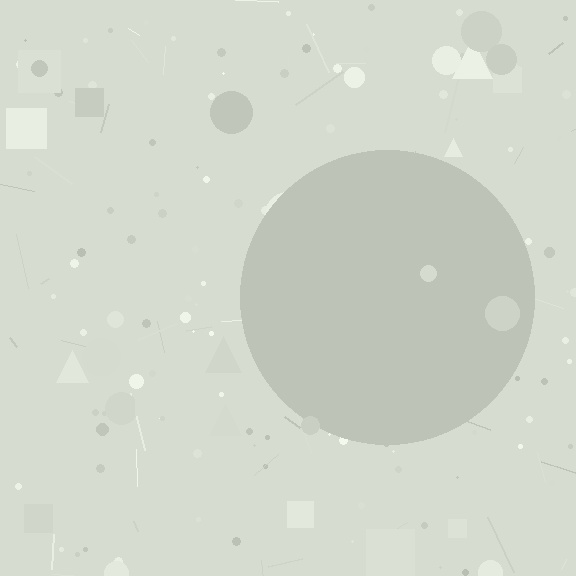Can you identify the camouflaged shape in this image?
The camouflaged shape is a circle.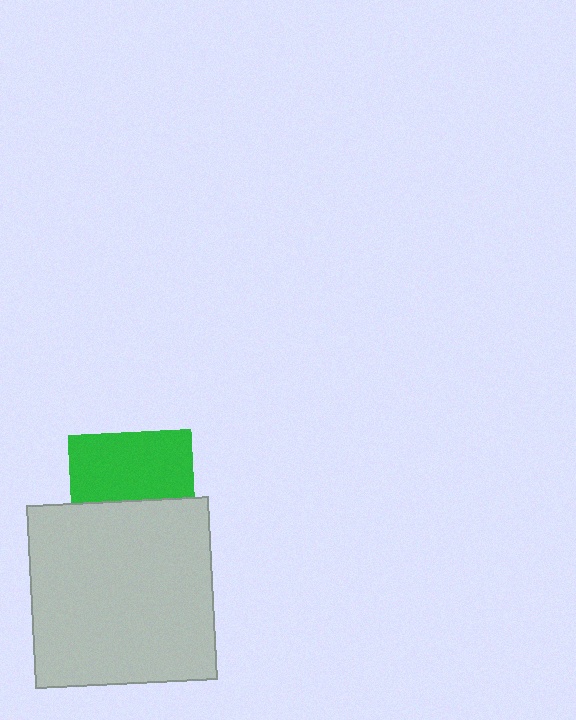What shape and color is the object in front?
The object in front is a light gray square.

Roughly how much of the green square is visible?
About half of it is visible (roughly 54%).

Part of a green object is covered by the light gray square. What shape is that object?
It is a square.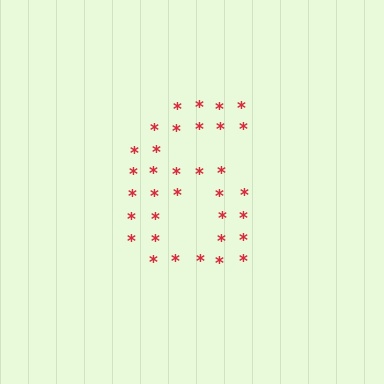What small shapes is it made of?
It is made of small asterisks.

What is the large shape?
The large shape is the digit 6.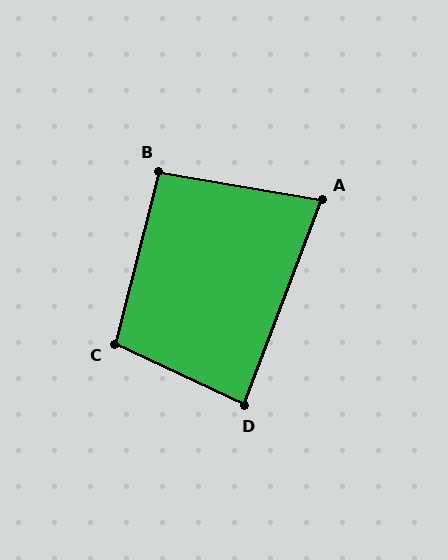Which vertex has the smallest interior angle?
A, at approximately 79 degrees.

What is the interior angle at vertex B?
Approximately 94 degrees (approximately right).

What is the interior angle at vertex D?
Approximately 86 degrees (approximately right).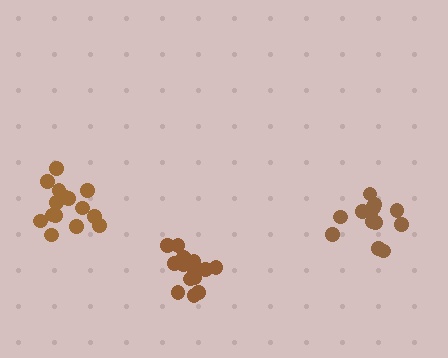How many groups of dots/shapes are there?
There are 3 groups.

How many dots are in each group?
Group 1: 16 dots, Group 2: 16 dots, Group 3: 17 dots (49 total).